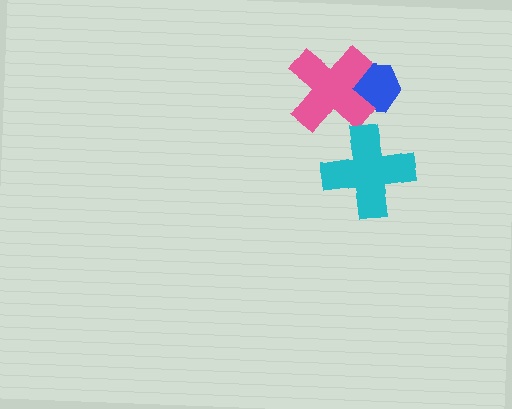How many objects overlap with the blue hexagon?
1 object overlaps with the blue hexagon.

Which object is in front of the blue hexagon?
The pink cross is in front of the blue hexagon.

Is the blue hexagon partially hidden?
Yes, it is partially covered by another shape.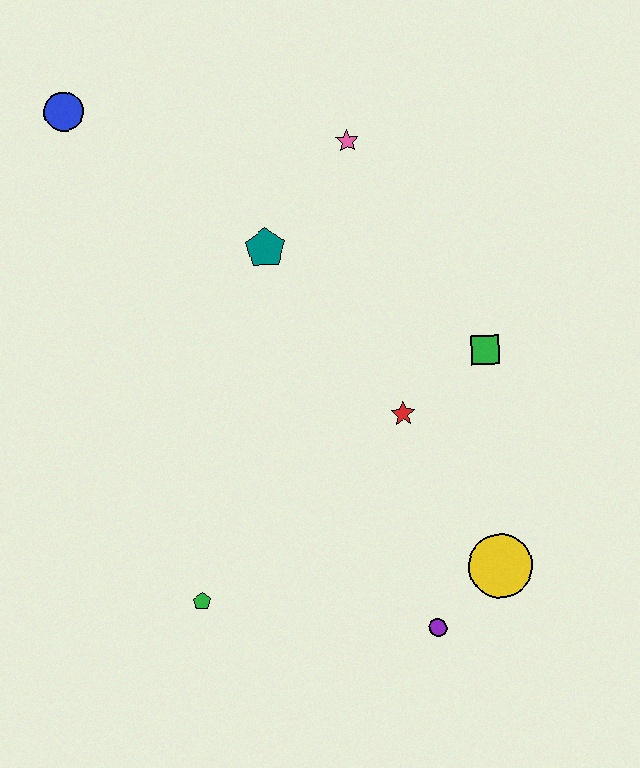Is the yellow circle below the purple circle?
No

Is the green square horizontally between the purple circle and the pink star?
No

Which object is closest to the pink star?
The teal pentagon is closest to the pink star.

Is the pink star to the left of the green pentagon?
No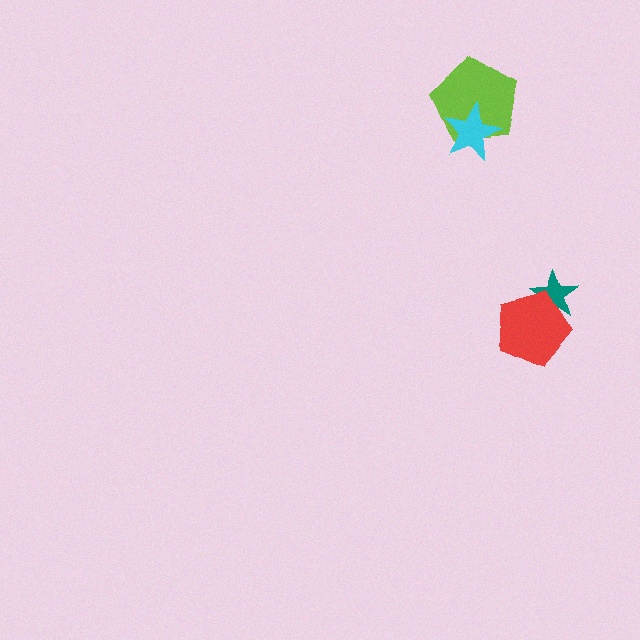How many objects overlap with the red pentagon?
1 object overlaps with the red pentagon.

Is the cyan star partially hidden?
No, no other shape covers it.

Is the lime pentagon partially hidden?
Yes, it is partially covered by another shape.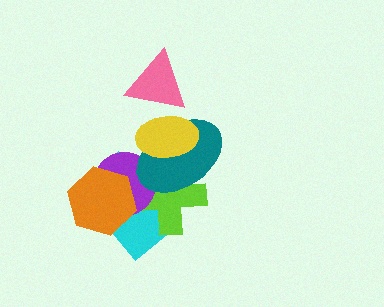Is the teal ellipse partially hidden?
Yes, it is partially covered by another shape.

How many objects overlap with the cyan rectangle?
4 objects overlap with the cyan rectangle.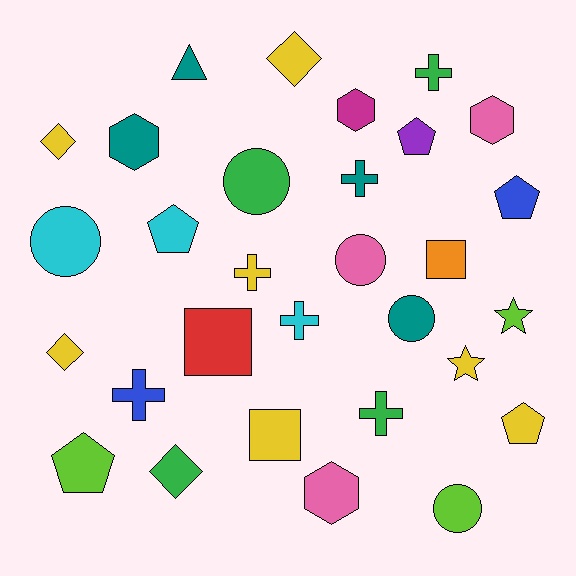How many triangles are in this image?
There is 1 triangle.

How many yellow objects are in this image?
There are 7 yellow objects.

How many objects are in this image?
There are 30 objects.